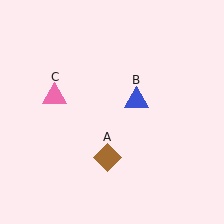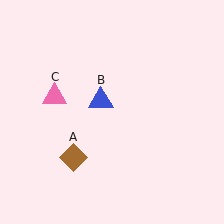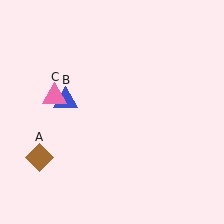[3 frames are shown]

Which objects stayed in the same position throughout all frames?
Pink triangle (object C) remained stationary.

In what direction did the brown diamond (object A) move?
The brown diamond (object A) moved left.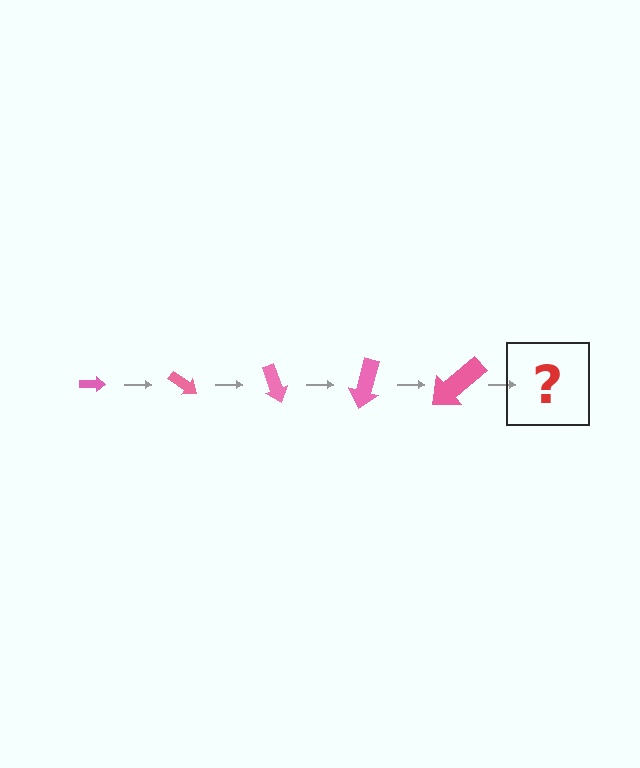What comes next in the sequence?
The next element should be an arrow, larger than the previous one and rotated 175 degrees from the start.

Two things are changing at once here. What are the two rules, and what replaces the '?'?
The two rules are that the arrow grows larger each step and it rotates 35 degrees each step. The '?' should be an arrow, larger than the previous one and rotated 175 degrees from the start.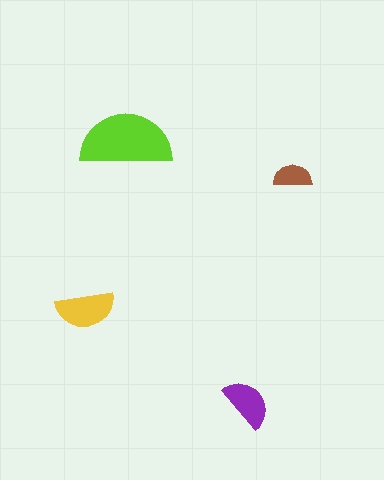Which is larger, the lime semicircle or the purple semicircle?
The lime one.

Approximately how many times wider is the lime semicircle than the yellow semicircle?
About 1.5 times wider.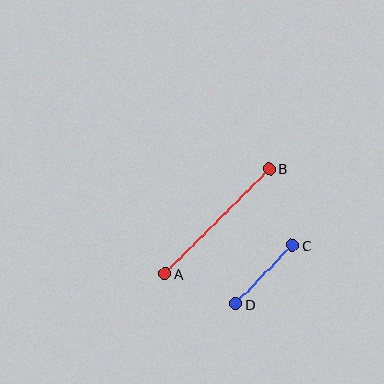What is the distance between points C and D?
The distance is approximately 81 pixels.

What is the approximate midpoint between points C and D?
The midpoint is at approximately (264, 275) pixels.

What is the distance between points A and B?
The distance is approximately 148 pixels.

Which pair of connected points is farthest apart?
Points A and B are farthest apart.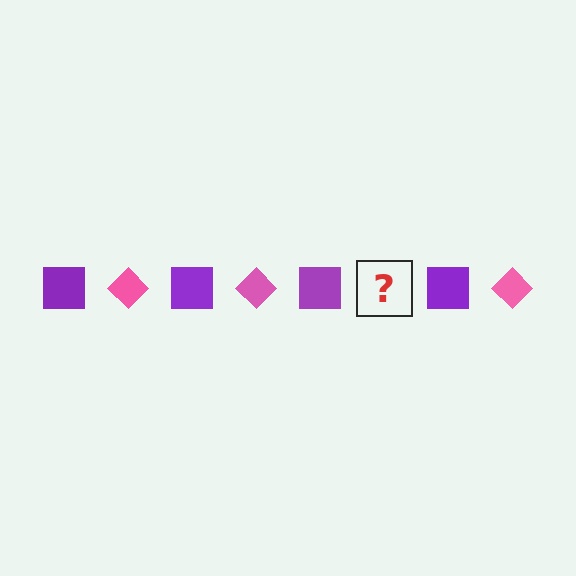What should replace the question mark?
The question mark should be replaced with a pink diamond.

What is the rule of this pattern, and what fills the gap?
The rule is that the pattern alternates between purple square and pink diamond. The gap should be filled with a pink diamond.